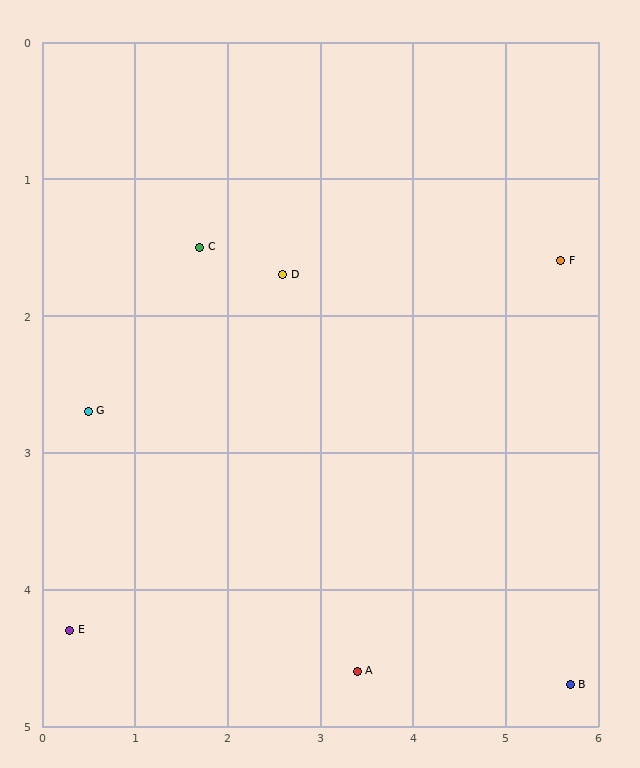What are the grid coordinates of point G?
Point G is at approximately (0.5, 2.7).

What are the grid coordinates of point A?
Point A is at approximately (3.4, 4.6).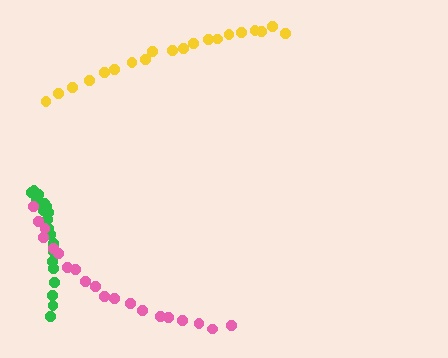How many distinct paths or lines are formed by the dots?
There are 3 distinct paths.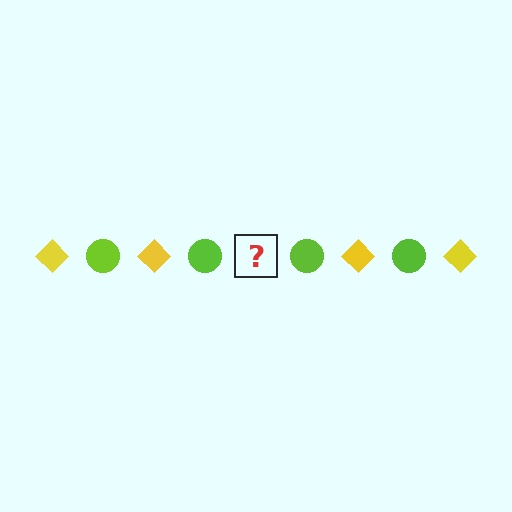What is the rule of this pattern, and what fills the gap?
The rule is that the pattern alternates between yellow diamond and lime circle. The gap should be filled with a yellow diamond.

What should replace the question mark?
The question mark should be replaced with a yellow diamond.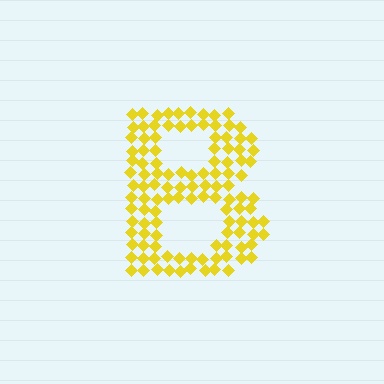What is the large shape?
The large shape is the letter B.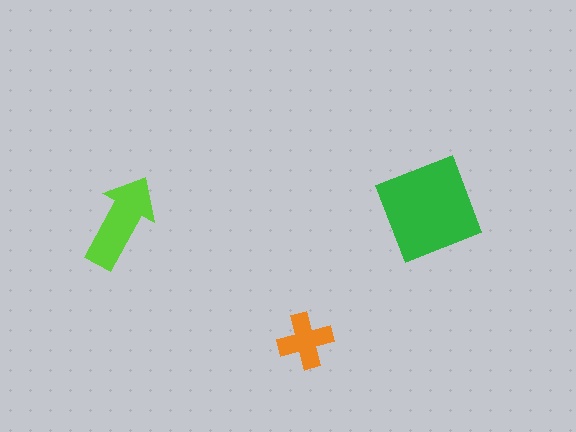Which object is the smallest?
The orange cross.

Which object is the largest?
The green diamond.